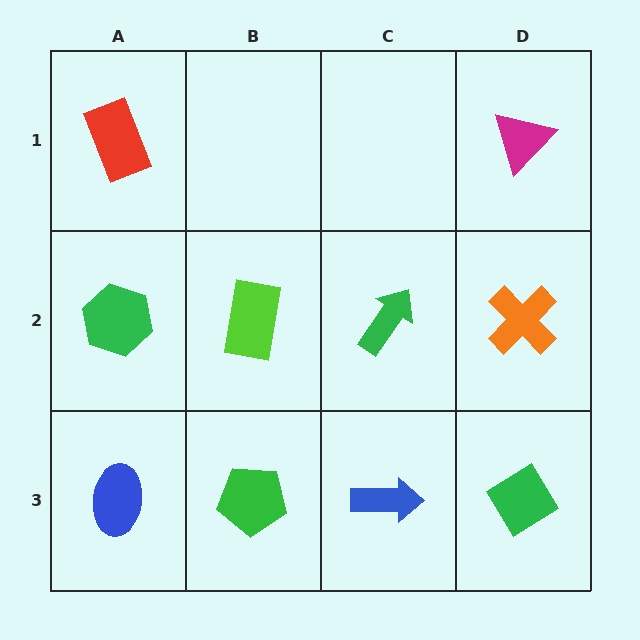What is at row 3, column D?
A green diamond.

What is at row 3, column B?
A green pentagon.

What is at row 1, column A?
A red rectangle.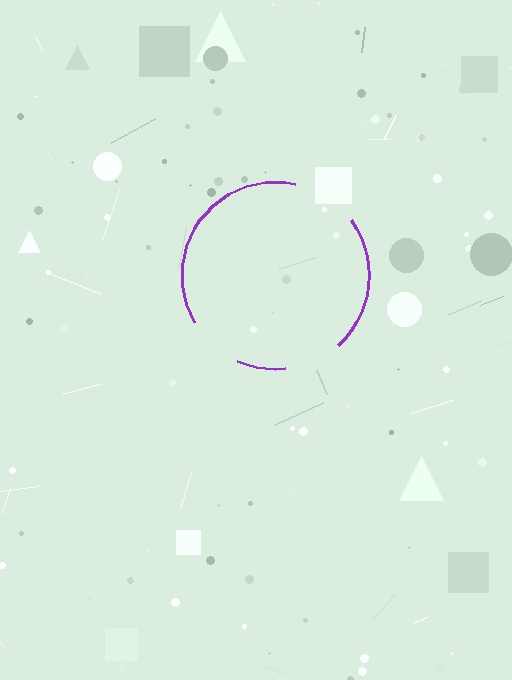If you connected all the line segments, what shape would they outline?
They would outline a circle.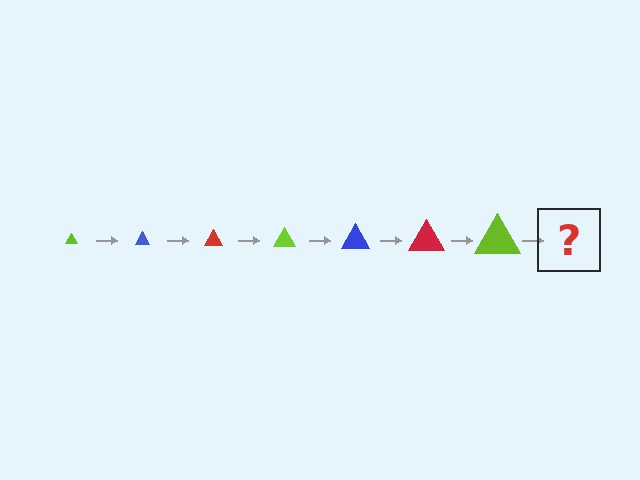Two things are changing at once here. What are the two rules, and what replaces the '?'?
The two rules are that the triangle grows larger each step and the color cycles through lime, blue, and red. The '?' should be a blue triangle, larger than the previous one.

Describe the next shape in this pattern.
It should be a blue triangle, larger than the previous one.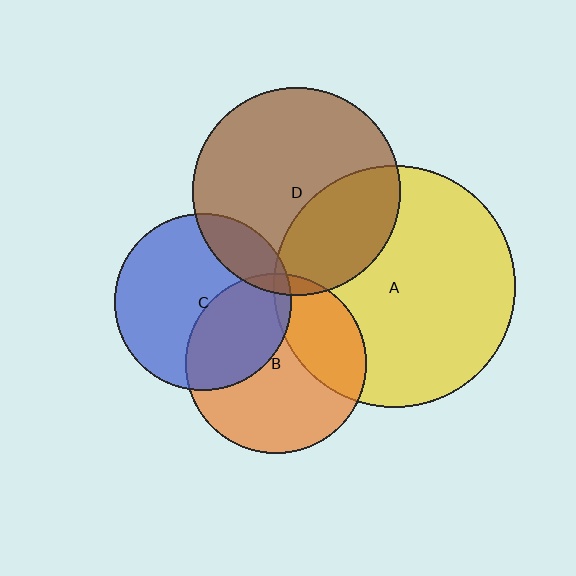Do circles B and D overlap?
Yes.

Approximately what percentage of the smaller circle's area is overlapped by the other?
Approximately 5%.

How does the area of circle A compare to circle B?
Approximately 1.8 times.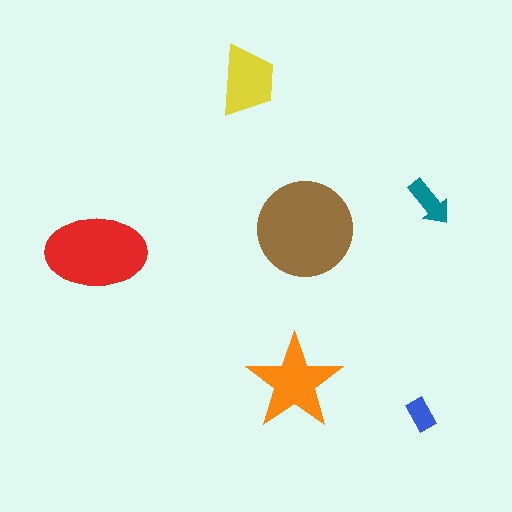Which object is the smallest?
The blue rectangle.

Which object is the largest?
The brown circle.